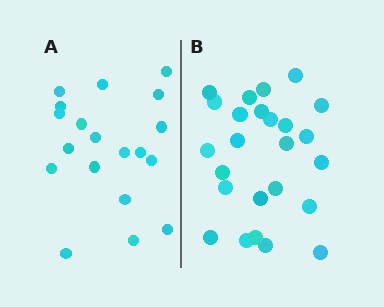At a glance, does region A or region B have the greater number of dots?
Region B (the right region) has more dots.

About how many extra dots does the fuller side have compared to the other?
Region B has about 6 more dots than region A.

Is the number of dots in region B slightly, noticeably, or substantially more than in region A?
Region B has noticeably more, but not dramatically so. The ratio is roughly 1.3 to 1.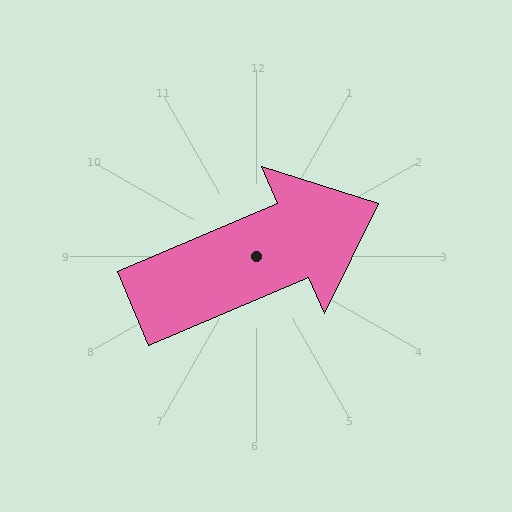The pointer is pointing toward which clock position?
Roughly 2 o'clock.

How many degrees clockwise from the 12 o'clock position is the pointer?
Approximately 67 degrees.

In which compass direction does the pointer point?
Northeast.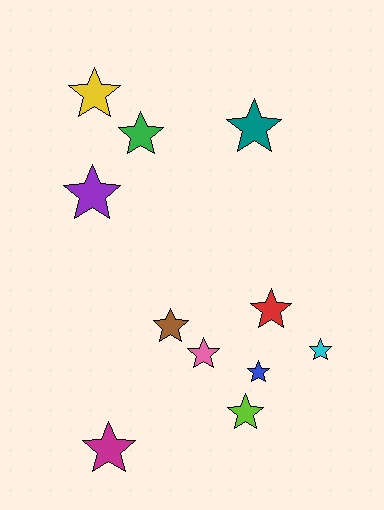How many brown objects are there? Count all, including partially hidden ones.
There is 1 brown object.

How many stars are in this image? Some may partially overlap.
There are 11 stars.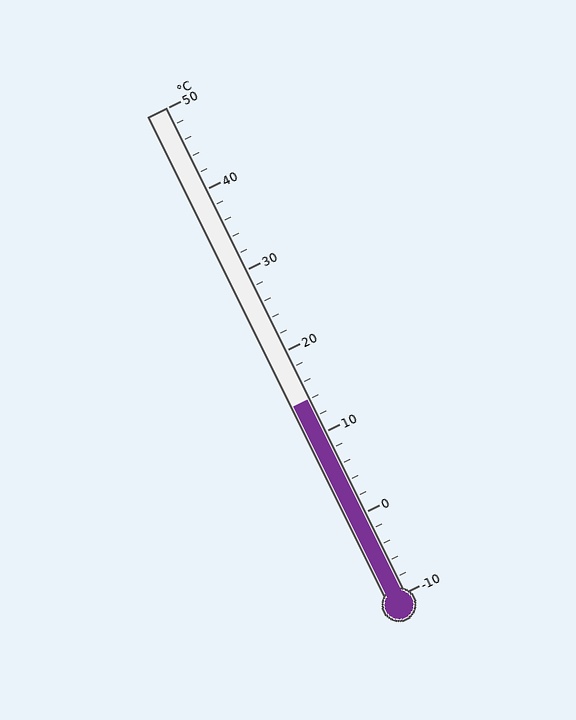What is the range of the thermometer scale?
The thermometer scale ranges from -10°C to 50°C.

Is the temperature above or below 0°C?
The temperature is above 0°C.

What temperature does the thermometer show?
The thermometer shows approximately 14°C.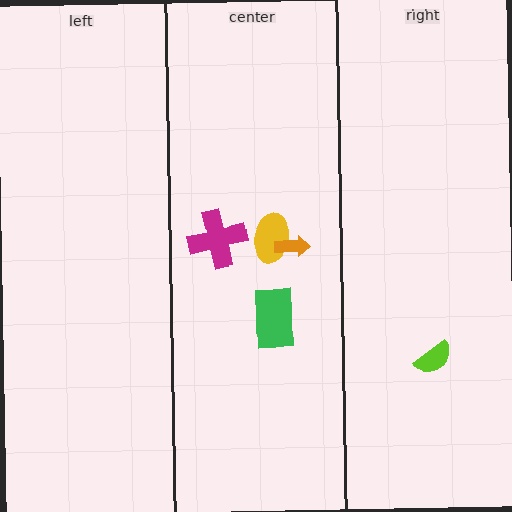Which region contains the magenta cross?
The center region.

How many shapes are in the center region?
4.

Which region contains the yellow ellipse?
The center region.